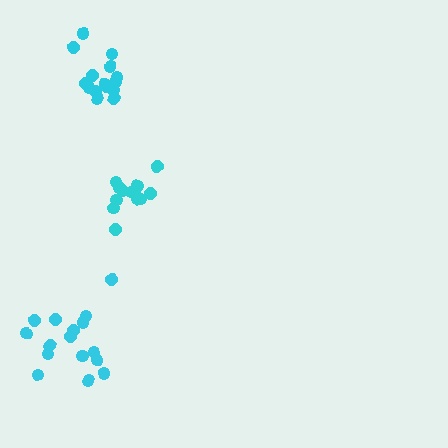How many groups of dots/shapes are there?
There are 3 groups.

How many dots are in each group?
Group 1: 13 dots, Group 2: 16 dots, Group 3: 16 dots (45 total).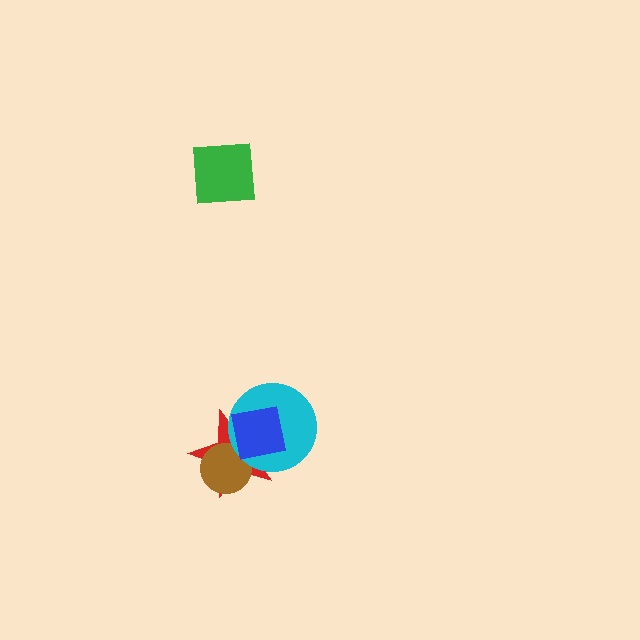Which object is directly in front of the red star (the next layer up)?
The brown circle is directly in front of the red star.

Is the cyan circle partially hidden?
Yes, it is partially covered by another shape.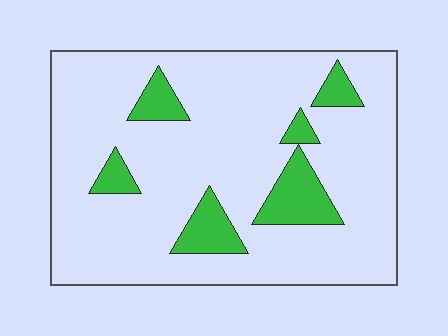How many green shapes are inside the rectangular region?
6.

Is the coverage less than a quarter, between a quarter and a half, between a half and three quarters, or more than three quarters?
Less than a quarter.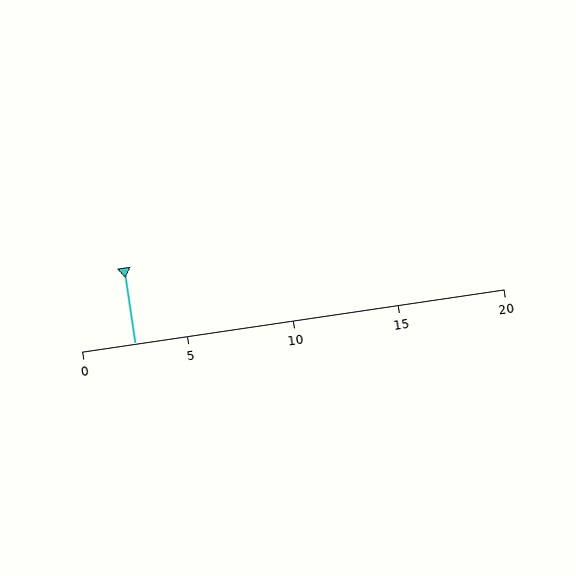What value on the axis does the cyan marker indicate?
The marker indicates approximately 2.5.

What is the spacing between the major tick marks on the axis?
The major ticks are spaced 5 apart.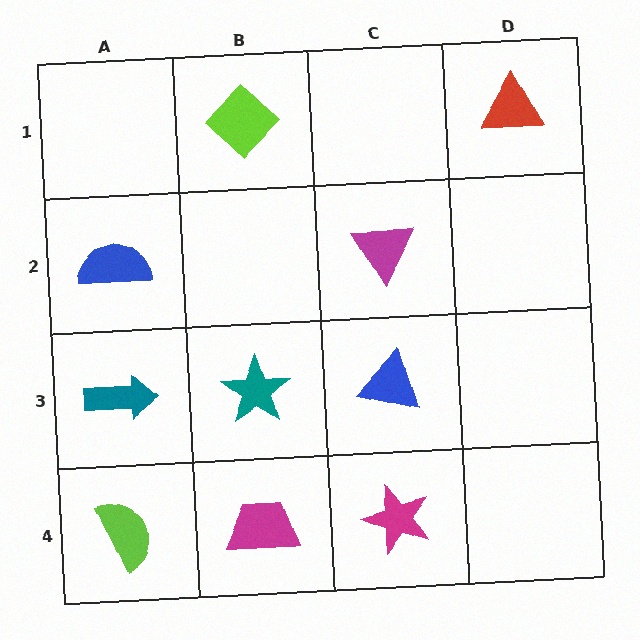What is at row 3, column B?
A teal star.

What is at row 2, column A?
A blue semicircle.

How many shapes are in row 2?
2 shapes.